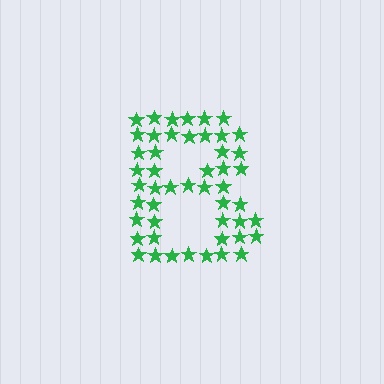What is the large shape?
The large shape is the letter B.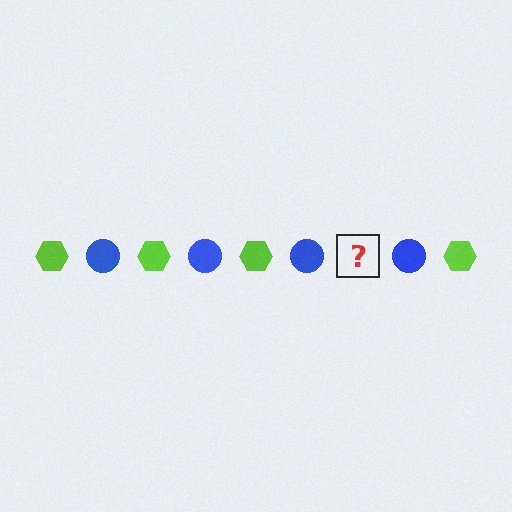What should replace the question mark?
The question mark should be replaced with a lime hexagon.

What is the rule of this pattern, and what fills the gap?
The rule is that the pattern alternates between lime hexagon and blue circle. The gap should be filled with a lime hexagon.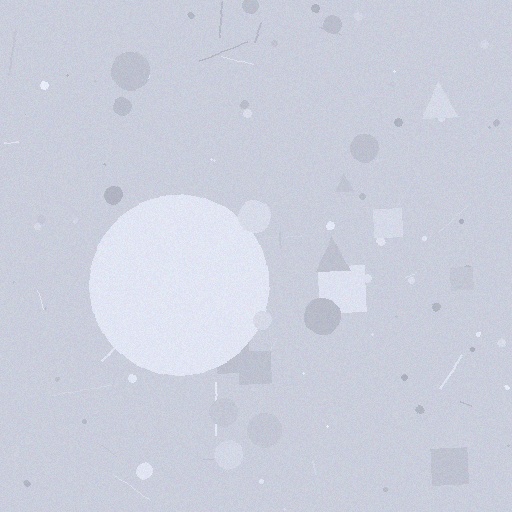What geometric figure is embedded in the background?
A circle is embedded in the background.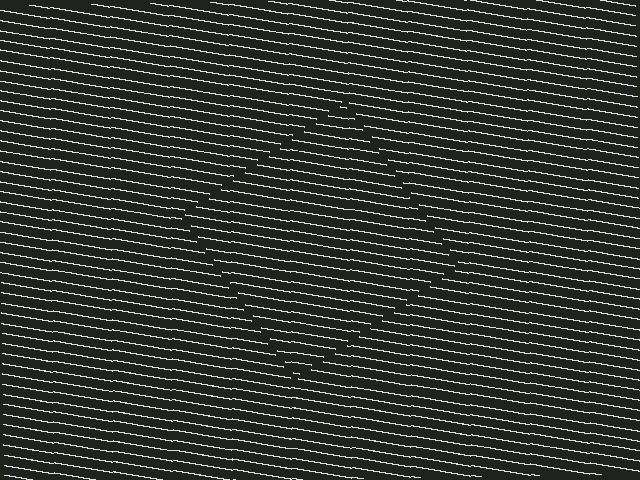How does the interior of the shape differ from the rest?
The interior of the shape contains the same grating, shifted by half a period — the contour is defined by the phase discontinuity where line-ends from the inner and outer gratings abut.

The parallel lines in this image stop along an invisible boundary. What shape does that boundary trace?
An illusory square. The interior of the shape contains the same grating, shifted by half a period — the contour is defined by the phase discontinuity where line-ends from the inner and outer gratings abut.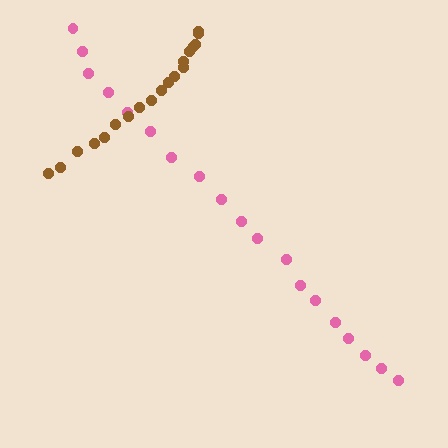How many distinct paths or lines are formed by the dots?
There are 2 distinct paths.